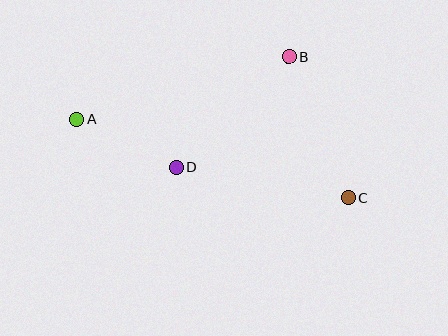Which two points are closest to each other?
Points A and D are closest to each other.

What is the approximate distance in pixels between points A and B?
The distance between A and B is approximately 220 pixels.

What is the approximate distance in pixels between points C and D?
The distance between C and D is approximately 174 pixels.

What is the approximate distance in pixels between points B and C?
The distance between B and C is approximately 152 pixels.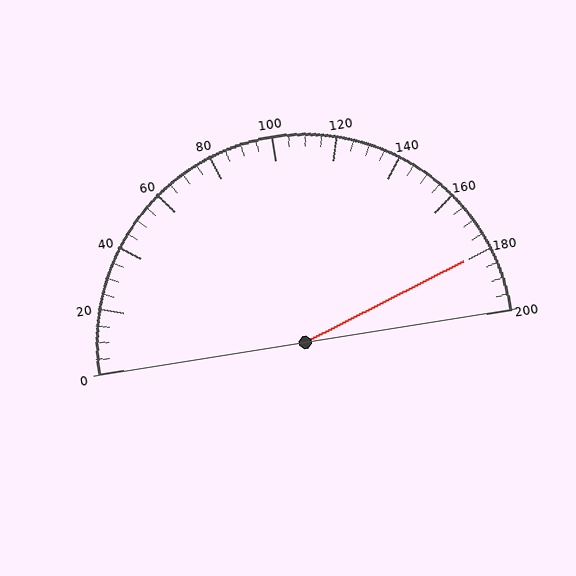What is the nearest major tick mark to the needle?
The nearest major tick mark is 180.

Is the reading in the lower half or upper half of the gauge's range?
The reading is in the upper half of the range (0 to 200).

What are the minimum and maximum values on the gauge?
The gauge ranges from 0 to 200.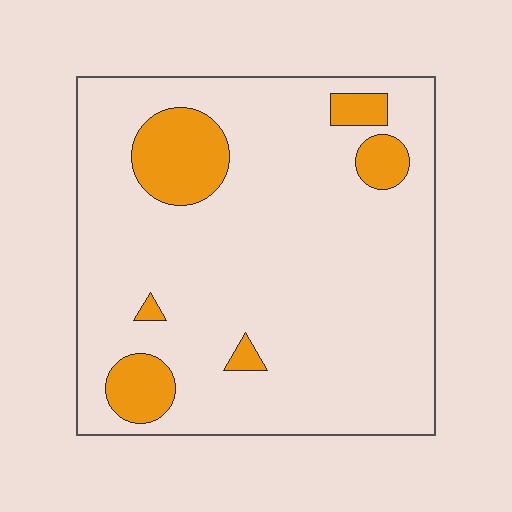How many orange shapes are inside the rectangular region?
6.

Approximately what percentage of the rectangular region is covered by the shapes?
Approximately 15%.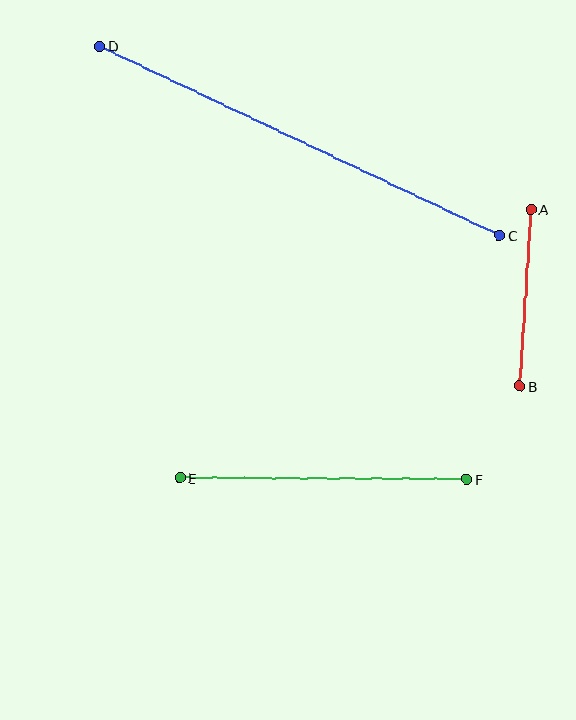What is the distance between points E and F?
The distance is approximately 287 pixels.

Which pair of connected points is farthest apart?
Points C and D are farthest apart.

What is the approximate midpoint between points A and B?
The midpoint is at approximately (525, 298) pixels.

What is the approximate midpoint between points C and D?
The midpoint is at approximately (300, 141) pixels.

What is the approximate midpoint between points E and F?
The midpoint is at approximately (323, 479) pixels.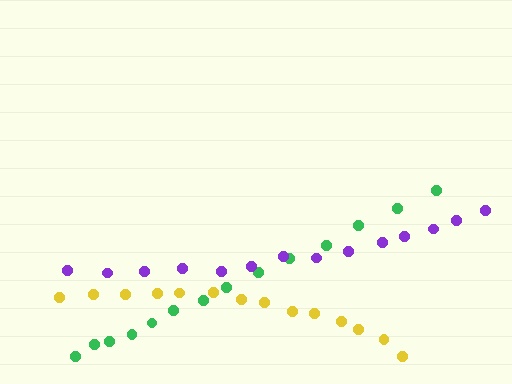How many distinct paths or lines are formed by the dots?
There are 3 distinct paths.